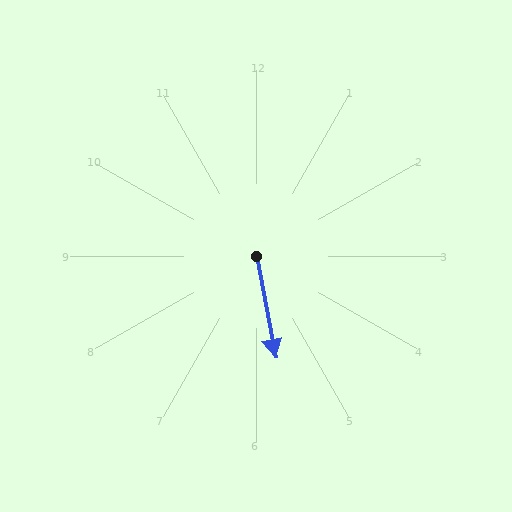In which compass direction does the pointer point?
South.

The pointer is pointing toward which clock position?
Roughly 6 o'clock.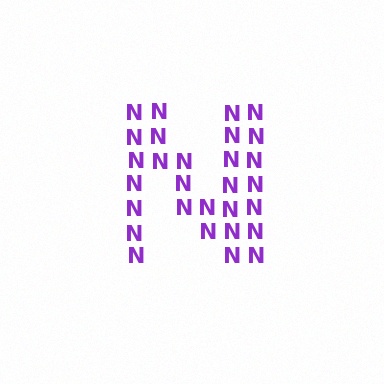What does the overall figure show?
The overall figure shows the letter N.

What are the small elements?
The small elements are letter N's.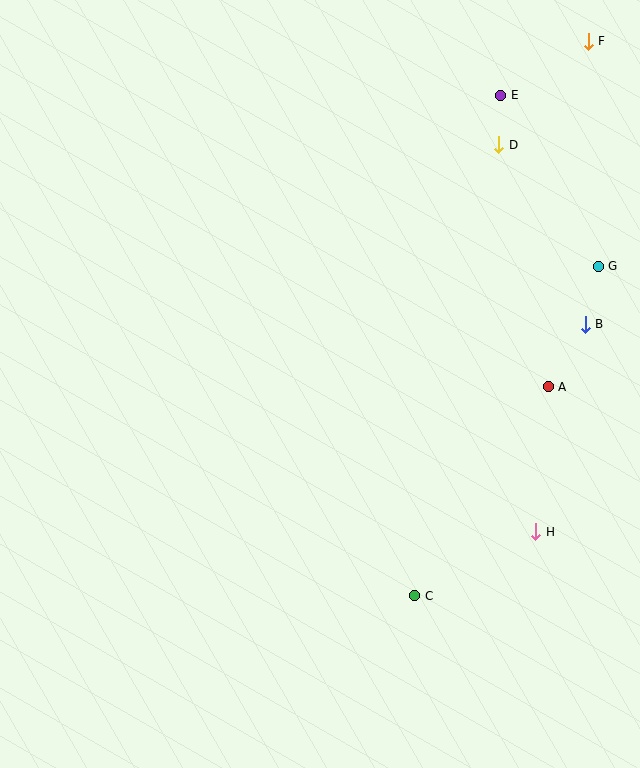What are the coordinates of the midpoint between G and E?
The midpoint between G and E is at (549, 181).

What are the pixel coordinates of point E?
Point E is at (501, 95).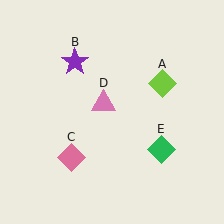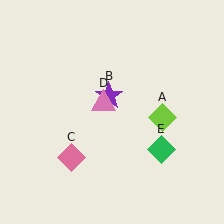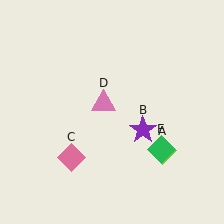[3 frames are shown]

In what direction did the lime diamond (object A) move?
The lime diamond (object A) moved down.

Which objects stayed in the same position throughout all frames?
Pink diamond (object C) and pink triangle (object D) and green diamond (object E) remained stationary.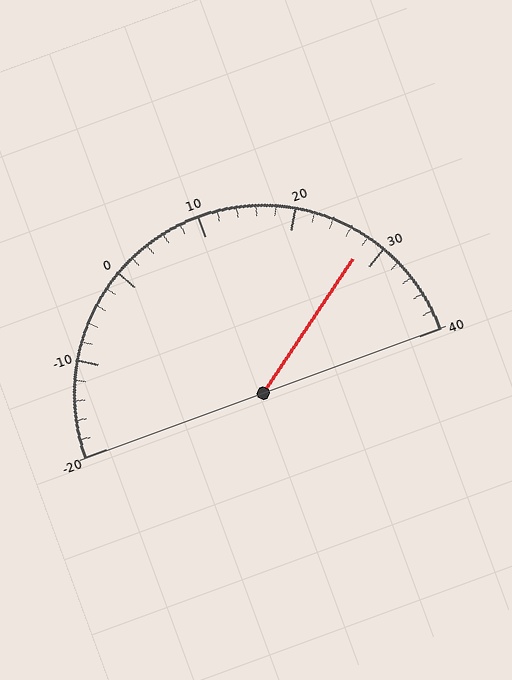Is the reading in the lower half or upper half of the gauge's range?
The reading is in the upper half of the range (-20 to 40).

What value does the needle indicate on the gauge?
The needle indicates approximately 28.